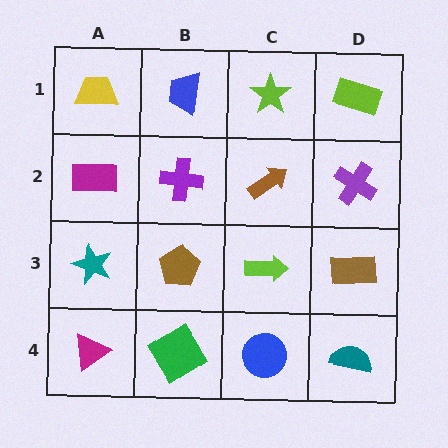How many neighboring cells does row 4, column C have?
3.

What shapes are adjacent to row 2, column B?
A blue trapezoid (row 1, column B), a brown pentagon (row 3, column B), a magenta rectangle (row 2, column A), a brown arrow (row 2, column C).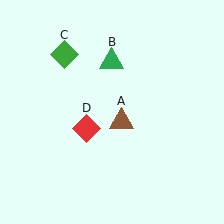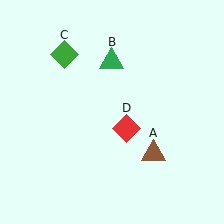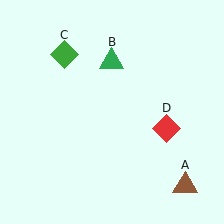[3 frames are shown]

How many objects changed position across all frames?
2 objects changed position: brown triangle (object A), red diamond (object D).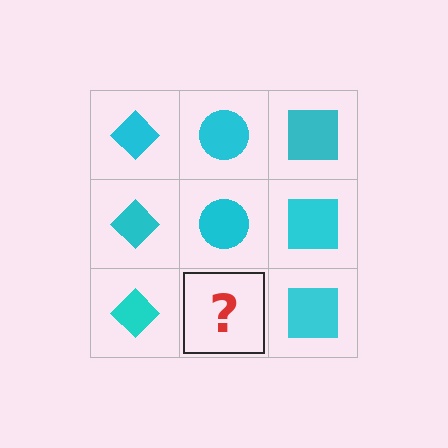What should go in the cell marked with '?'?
The missing cell should contain a cyan circle.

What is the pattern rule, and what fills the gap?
The rule is that each column has a consistent shape. The gap should be filled with a cyan circle.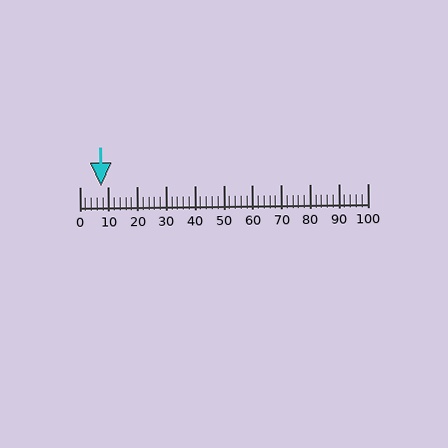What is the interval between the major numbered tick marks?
The major tick marks are spaced 10 units apart.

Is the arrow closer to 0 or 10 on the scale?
The arrow is closer to 10.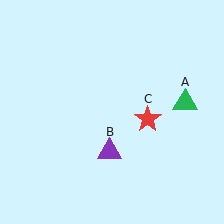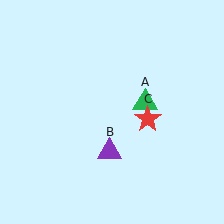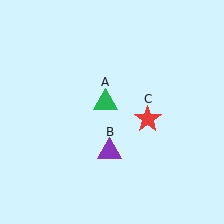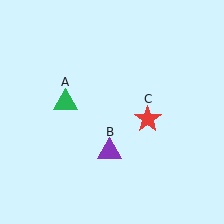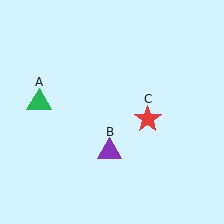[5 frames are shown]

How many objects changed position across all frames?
1 object changed position: green triangle (object A).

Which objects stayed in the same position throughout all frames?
Purple triangle (object B) and red star (object C) remained stationary.